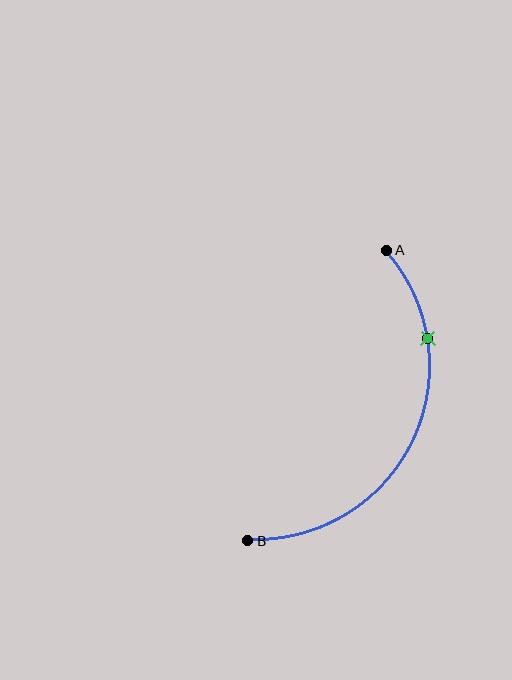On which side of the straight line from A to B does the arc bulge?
The arc bulges to the right of the straight line connecting A and B.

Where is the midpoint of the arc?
The arc midpoint is the point on the curve farthest from the straight line joining A and B. It sits to the right of that line.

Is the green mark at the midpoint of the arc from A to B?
No. The green mark lies on the arc but is closer to endpoint A. The arc midpoint would be at the point on the curve equidistant along the arc from both A and B.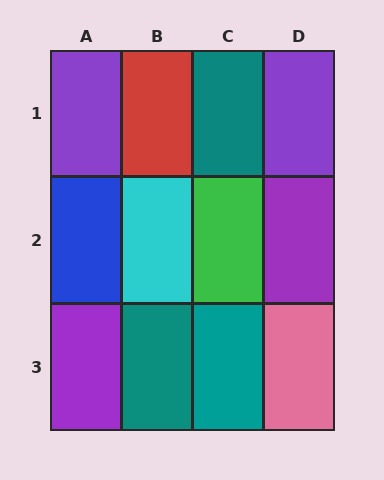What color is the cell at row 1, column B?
Red.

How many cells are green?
1 cell is green.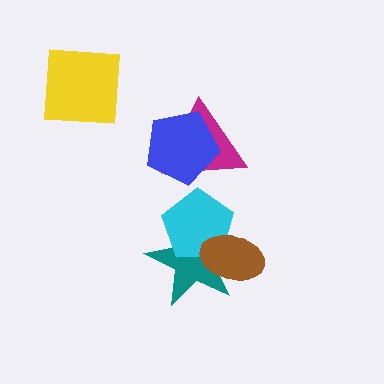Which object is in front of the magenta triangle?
The blue pentagon is in front of the magenta triangle.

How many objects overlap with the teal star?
2 objects overlap with the teal star.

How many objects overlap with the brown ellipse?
2 objects overlap with the brown ellipse.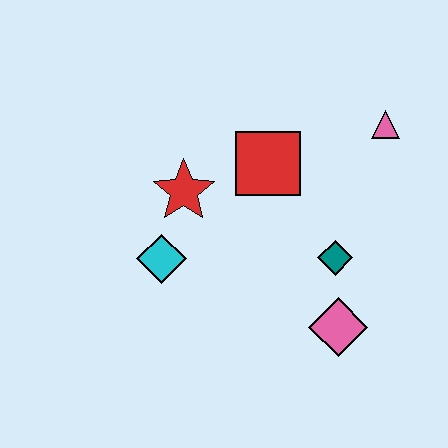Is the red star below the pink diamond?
No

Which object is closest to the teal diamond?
The pink diamond is closest to the teal diamond.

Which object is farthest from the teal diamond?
The cyan diamond is farthest from the teal diamond.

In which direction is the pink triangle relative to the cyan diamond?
The pink triangle is to the right of the cyan diamond.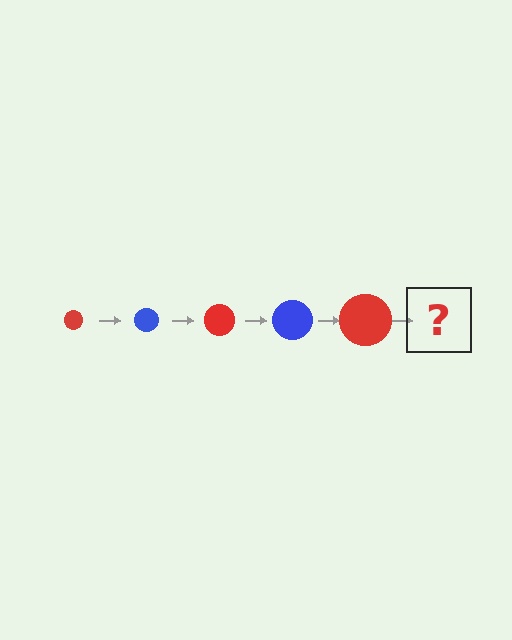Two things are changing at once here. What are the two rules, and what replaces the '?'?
The two rules are that the circle grows larger each step and the color cycles through red and blue. The '?' should be a blue circle, larger than the previous one.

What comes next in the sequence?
The next element should be a blue circle, larger than the previous one.